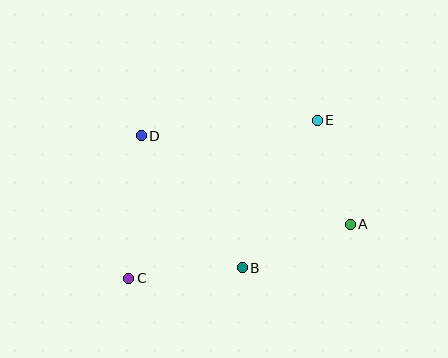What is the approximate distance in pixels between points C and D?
The distance between C and D is approximately 143 pixels.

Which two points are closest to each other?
Points A and E are closest to each other.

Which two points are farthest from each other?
Points C and E are farthest from each other.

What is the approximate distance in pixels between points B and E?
The distance between B and E is approximately 165 pixels.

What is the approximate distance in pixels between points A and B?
The distance between A and B is approximately 116 pixels.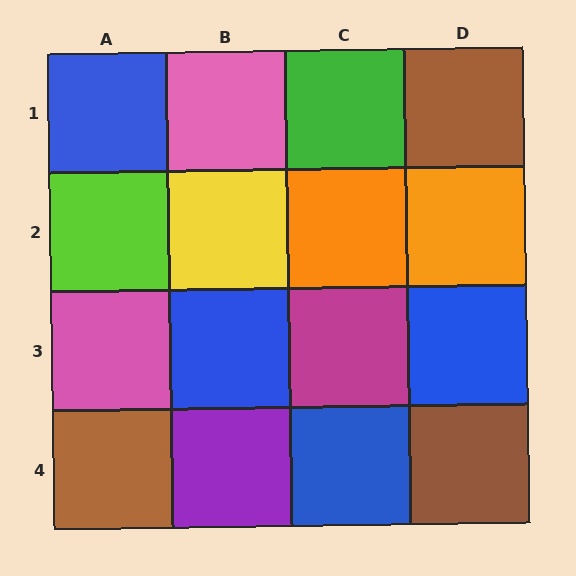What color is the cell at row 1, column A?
Blue.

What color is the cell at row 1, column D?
Brown.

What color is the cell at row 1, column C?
Green.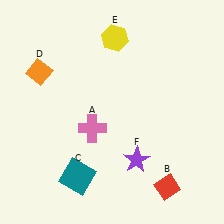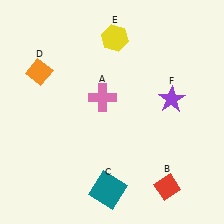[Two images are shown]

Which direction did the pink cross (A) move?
The pink cross (A) moved up.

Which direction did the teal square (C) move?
The teal square (C) moved right.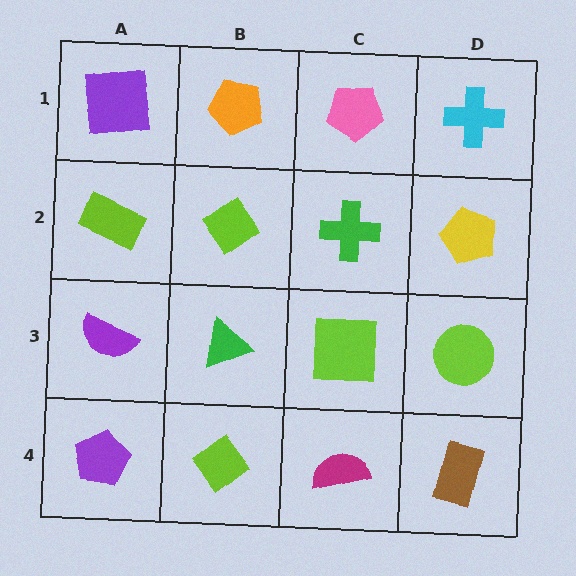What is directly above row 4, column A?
A purple semicircle.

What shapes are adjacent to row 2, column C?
A pink pentagon (row 1, column C), a lime square (row 3, column C), a lime diamond (row 2, column B), a yellow pentagon (row 2, column D).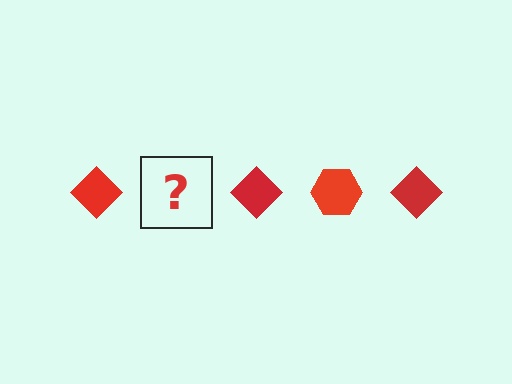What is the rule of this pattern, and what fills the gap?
The rule is that the pattern cycles through diamond, hexagon shapes in red. The gap should be filled with a red hexagon.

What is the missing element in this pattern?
The missing element is a red hexagon.